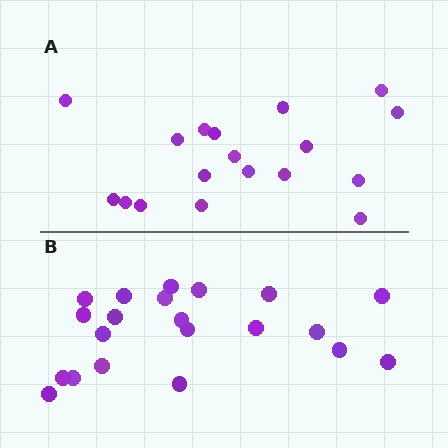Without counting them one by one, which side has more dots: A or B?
Region B (the bottom region) has more dots.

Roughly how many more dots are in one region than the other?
Region B has just a few more — roughly 2 or 3 more dots than region A.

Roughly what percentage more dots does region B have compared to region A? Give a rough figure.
About 15% more.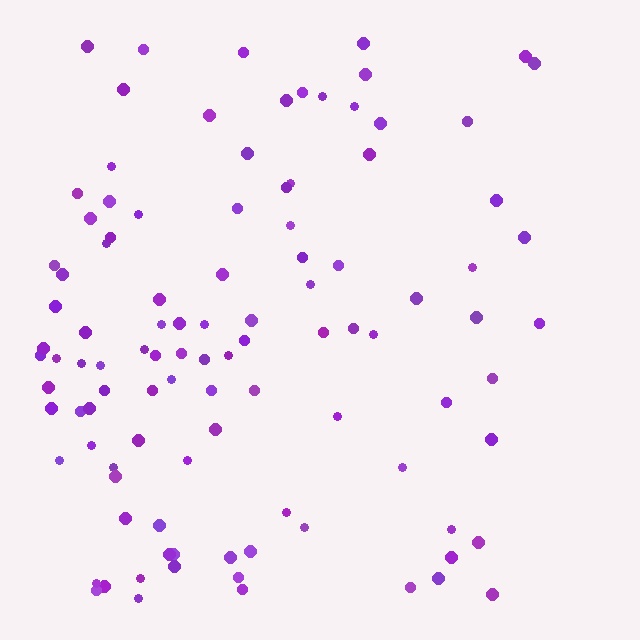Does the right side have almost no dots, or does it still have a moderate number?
Still a moderate number, just noticeably fewer than the left.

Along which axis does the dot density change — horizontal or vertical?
Horizontal.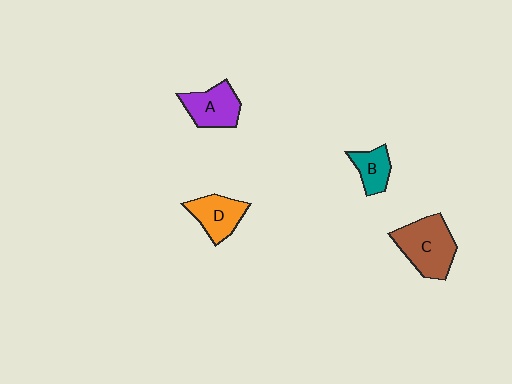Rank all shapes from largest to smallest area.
From largest to smallest: C (brown), A (purple), D (orange), B (teal).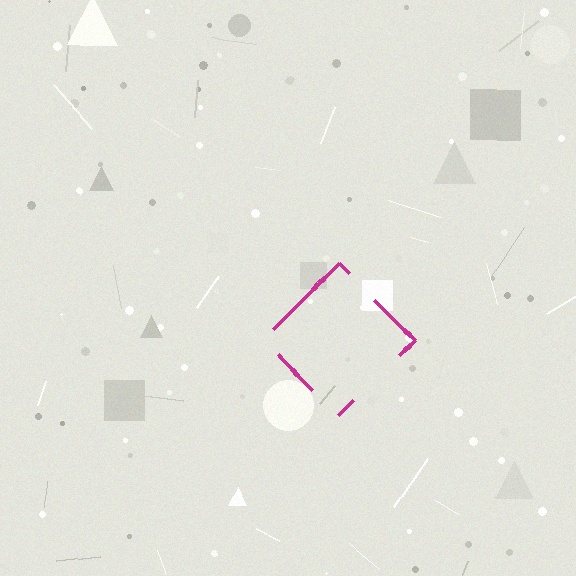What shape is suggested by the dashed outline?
The dashed outline suggests a diamond.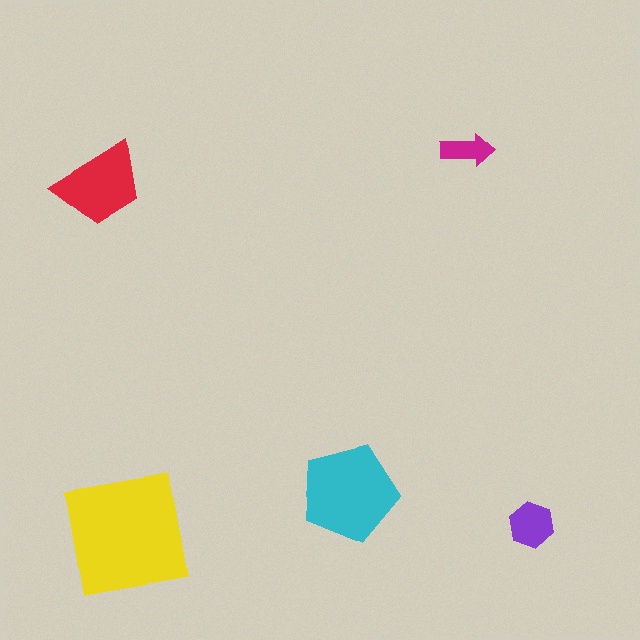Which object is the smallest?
The magenta arrow.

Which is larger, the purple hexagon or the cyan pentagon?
The cyan pentagon.